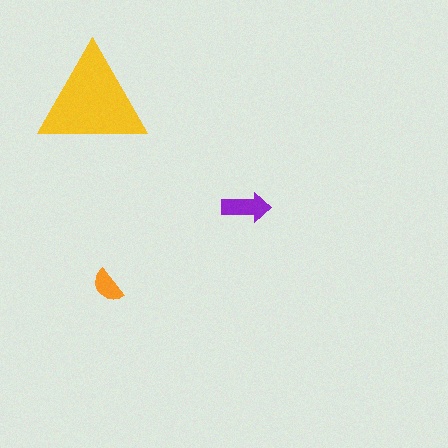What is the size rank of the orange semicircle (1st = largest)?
3rd.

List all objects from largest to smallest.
The yellow triangle, the purple arrow, the orange semicircle.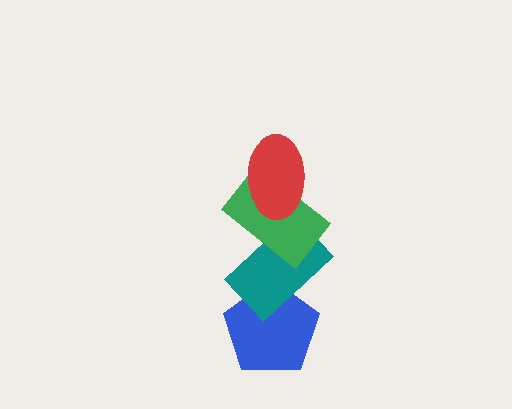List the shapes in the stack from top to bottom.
From top to bottom: the red ellipse, the green rectangle, the teal rectangle, the blue pentagon.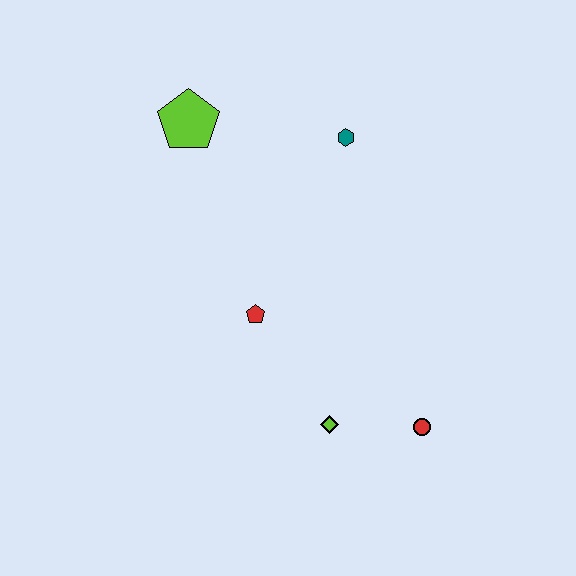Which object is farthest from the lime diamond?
The lime pentagon is farthest from the lime diamond.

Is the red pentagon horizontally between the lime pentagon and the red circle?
Yes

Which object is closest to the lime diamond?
The red circle is closest to the lime diamond.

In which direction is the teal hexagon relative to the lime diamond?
The teal hexagon is above the lime diamond.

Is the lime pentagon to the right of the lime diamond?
No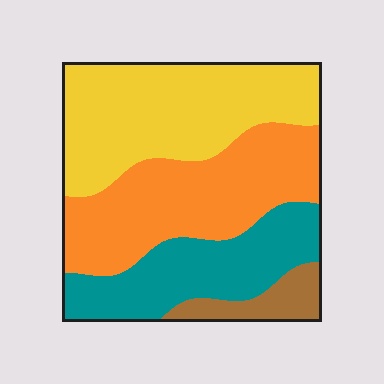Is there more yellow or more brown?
Yellow.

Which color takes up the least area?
Brown, at roughly 5%.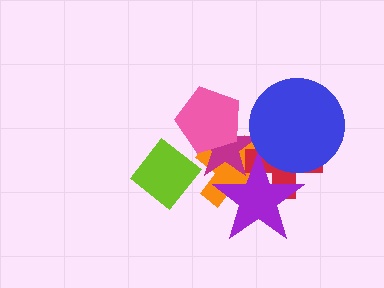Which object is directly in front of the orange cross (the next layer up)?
The red cross is directly in front of the orange cross.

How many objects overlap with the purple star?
4 objects overlap with the purple star.